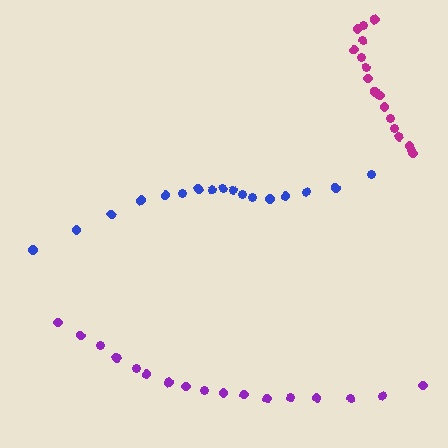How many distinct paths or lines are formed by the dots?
There are 3 distinct paths.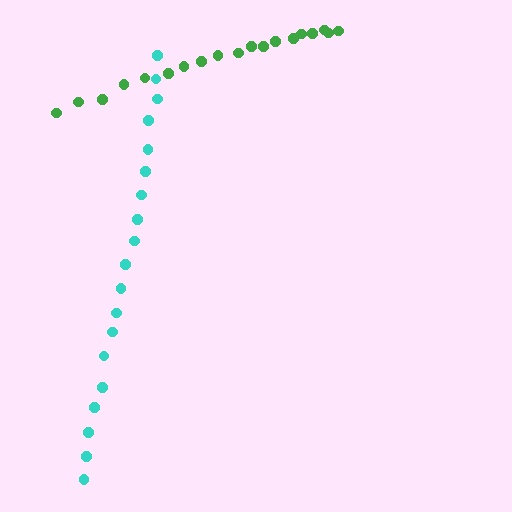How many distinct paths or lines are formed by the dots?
There are 2 distinct paths.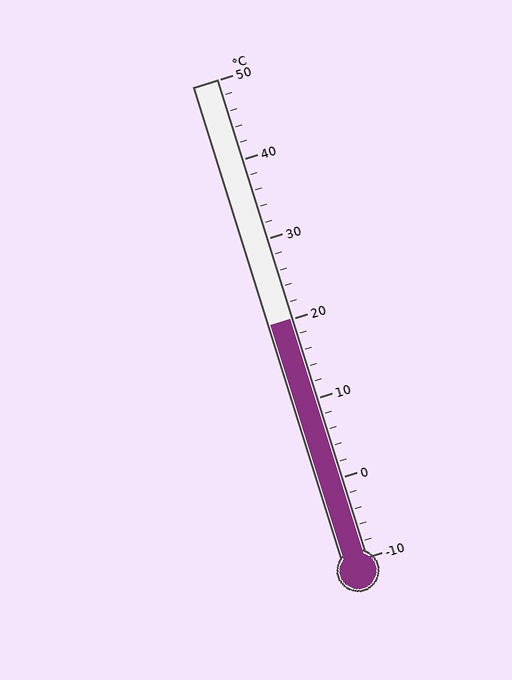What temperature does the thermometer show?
The thermometer shows approximately 20°C.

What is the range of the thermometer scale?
The thermometer scale ranges from -10°C to 50°C.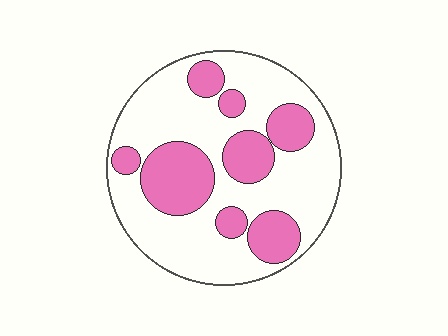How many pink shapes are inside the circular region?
8.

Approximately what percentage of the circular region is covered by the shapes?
Approximately 30%.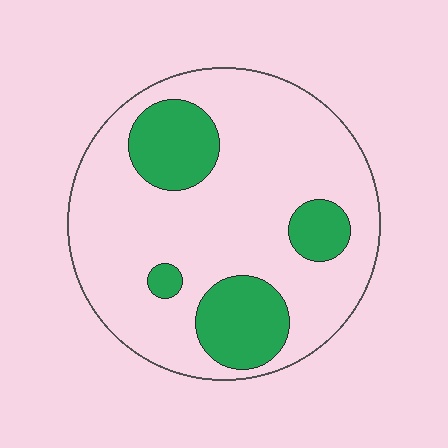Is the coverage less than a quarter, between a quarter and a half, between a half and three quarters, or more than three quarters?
Less than a quarter.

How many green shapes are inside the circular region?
4.